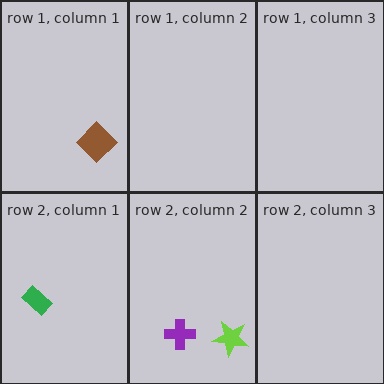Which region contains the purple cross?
The row 2, column 2 region.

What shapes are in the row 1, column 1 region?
The brown diamond.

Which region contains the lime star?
The row 2, column 2 region.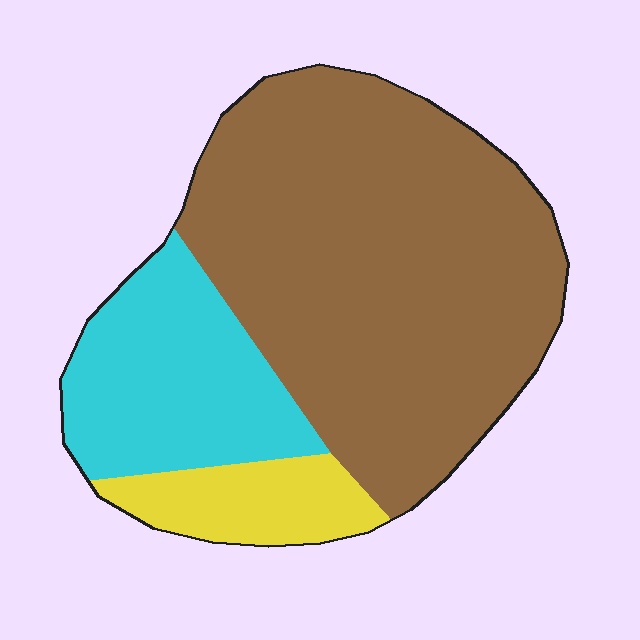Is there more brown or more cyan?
Brown.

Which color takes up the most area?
Brown, at roughly 65%.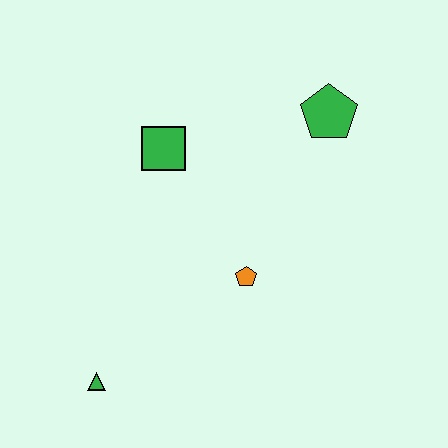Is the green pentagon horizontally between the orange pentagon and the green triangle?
No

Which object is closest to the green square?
The orange pentagon is closest to the green square.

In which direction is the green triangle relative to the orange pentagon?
The green triangle is to the left of the orange pentagon.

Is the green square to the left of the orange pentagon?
Yes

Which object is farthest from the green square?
The green triangle is farthest from the green square.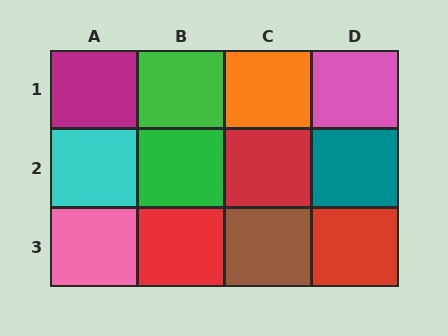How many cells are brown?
1 cell is brown.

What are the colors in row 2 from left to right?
Cyan, green, red, teal.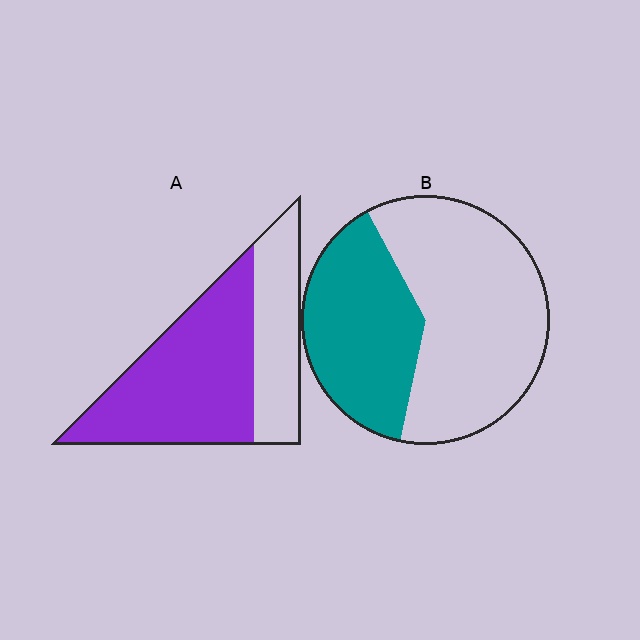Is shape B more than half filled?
No.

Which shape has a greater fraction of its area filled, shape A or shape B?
Shape A.